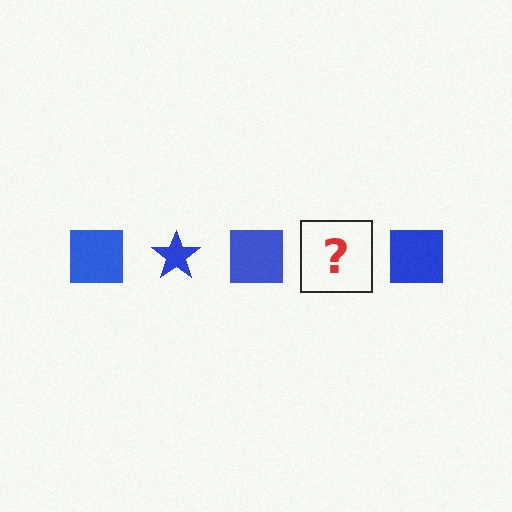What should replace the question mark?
The question mark should be replaced with a blue star.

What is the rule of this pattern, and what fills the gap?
The rule is that the pattern cycles through square, star shapes in blue. The gap should be filled with a blue star.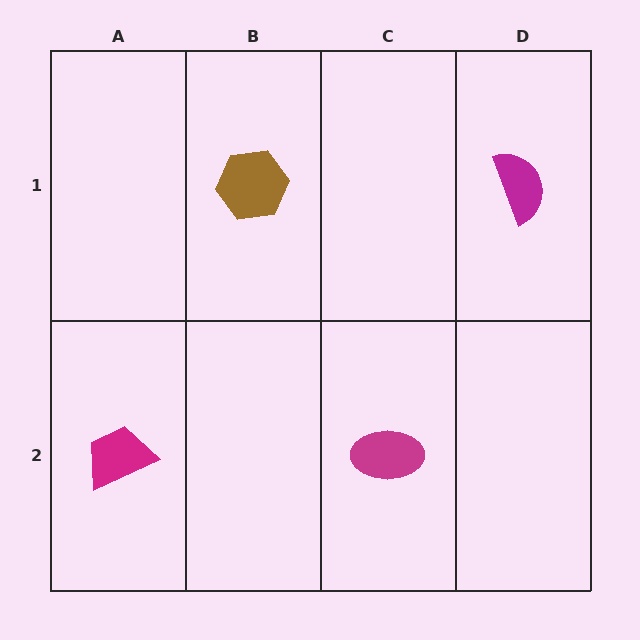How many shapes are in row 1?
2 shapes.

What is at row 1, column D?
A magenta semicircle.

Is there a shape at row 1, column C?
No, that cell is empty.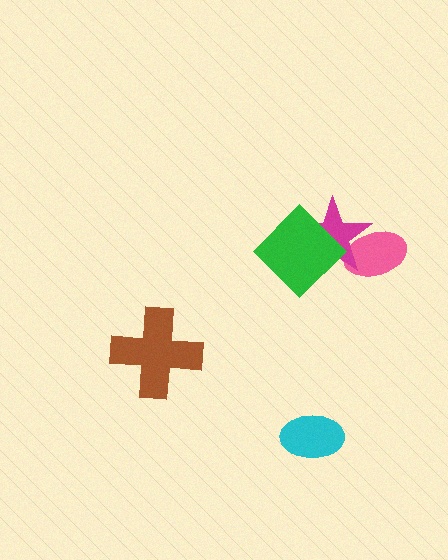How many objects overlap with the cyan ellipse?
0 objects overlap with the cyan ellipse.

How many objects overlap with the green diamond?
1 object overlaps with the green diamond.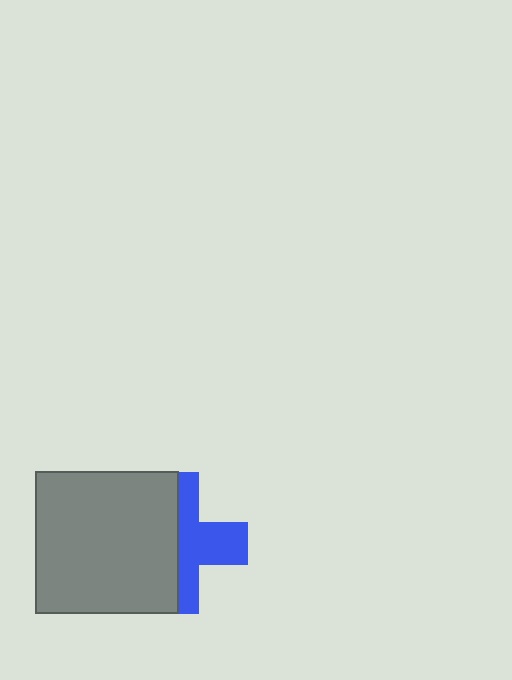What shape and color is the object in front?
The object in front is a gray square.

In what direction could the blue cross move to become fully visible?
The blue cross could move right. That would shift it out from behind the gray square entirely.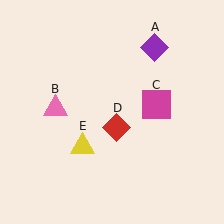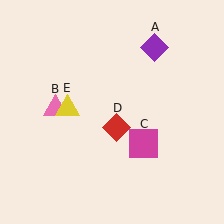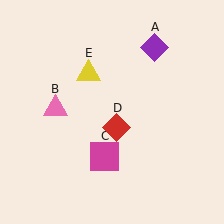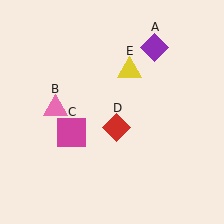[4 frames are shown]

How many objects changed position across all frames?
2 objects changed position: magenta square (object C), yellow triangle (object E).